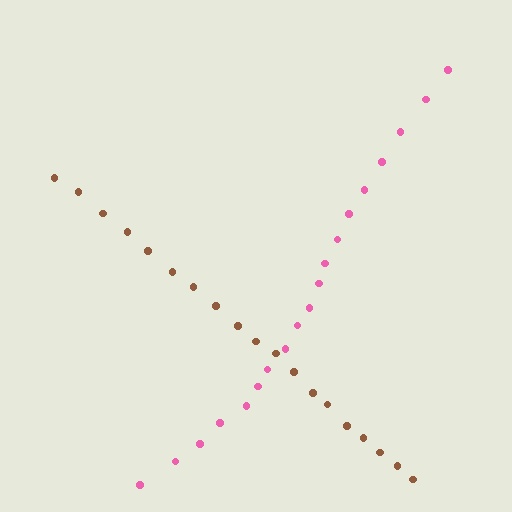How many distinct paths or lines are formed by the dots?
There are 2 distinct paths.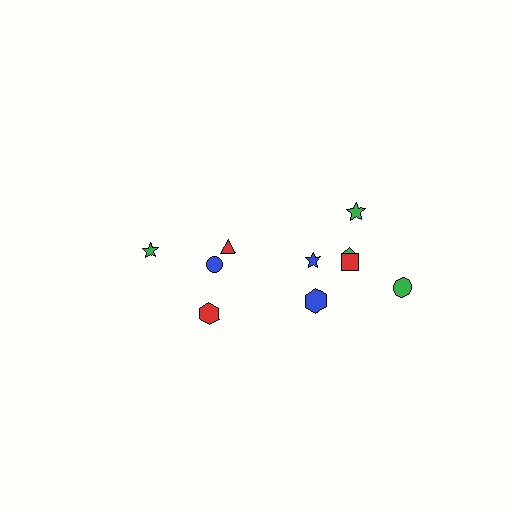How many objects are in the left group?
There are 4 objects.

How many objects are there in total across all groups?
There are 10 objects.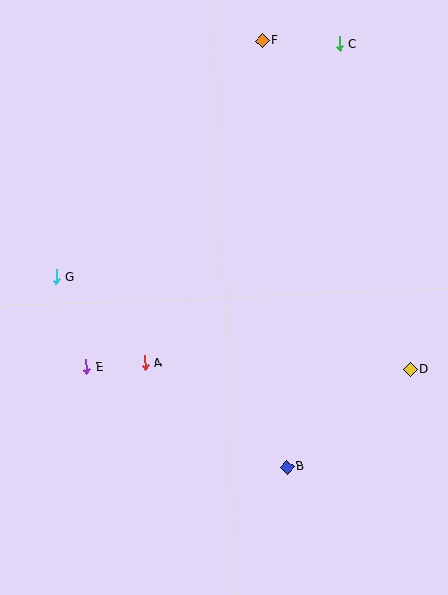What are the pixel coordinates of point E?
Point E is at (86, 367).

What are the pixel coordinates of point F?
Point F is at (262, 40).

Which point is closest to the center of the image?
Point A at (145, 363) is closest to the center.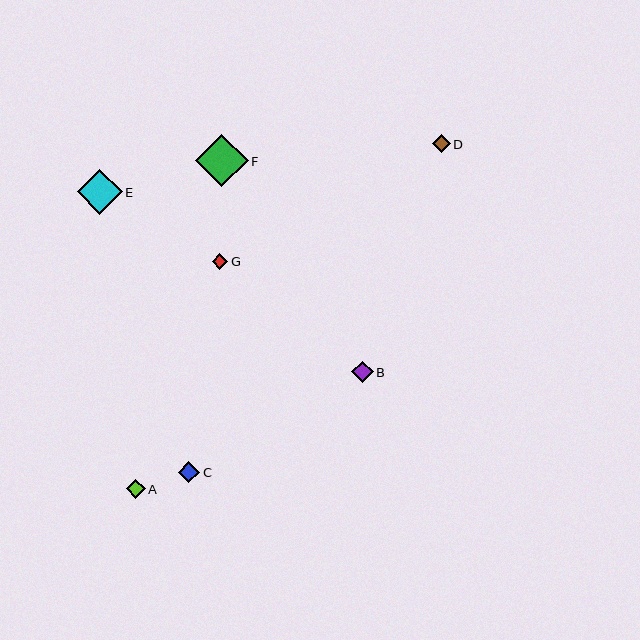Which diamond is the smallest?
Diamond G is the smallest with a size of approximately 15 pixels.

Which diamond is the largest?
Diamond F is the largest with a size of approximately 52 pixels.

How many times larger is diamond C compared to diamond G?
Diamond C is approximately 1.4 times the size of diamond G.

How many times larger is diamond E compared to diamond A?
Diamond E is approximately 2.3 times the size of diamond A.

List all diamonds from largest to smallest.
From largest to smallest: F, E, C, B, A, D, G.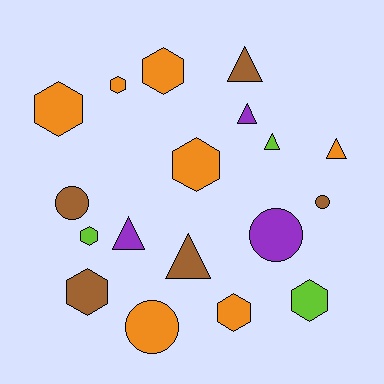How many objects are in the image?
There are 18 objects.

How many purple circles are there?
There is 1 purple circle.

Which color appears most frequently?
Orange, with 7 objects.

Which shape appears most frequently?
Hexagon, with 8 objects.